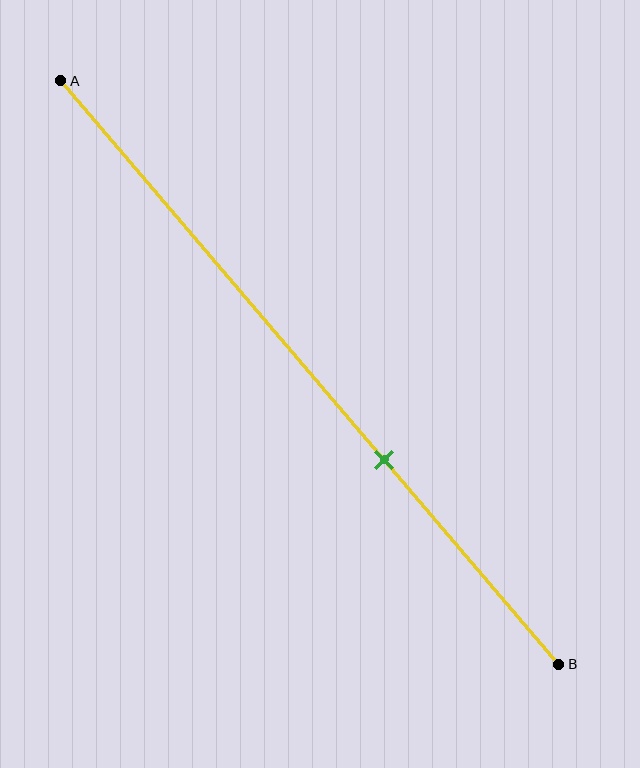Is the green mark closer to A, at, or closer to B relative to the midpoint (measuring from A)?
The green mark is closer to point B than the midpoint of segment AB.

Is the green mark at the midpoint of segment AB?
No, the mark is at about 65% from A, not at the 50% midpoint.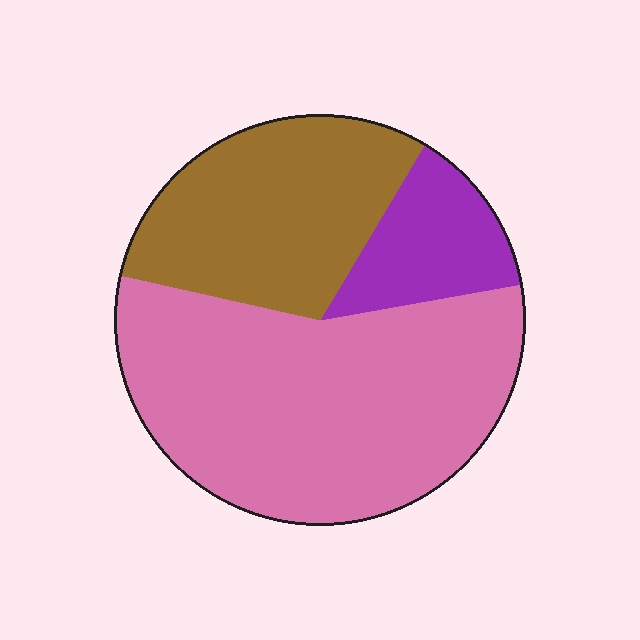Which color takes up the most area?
Pink, at roughly 55%.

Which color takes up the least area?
Purple, at roughly 15%.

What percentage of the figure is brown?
Brown takes up about one third (1/3) of the figure.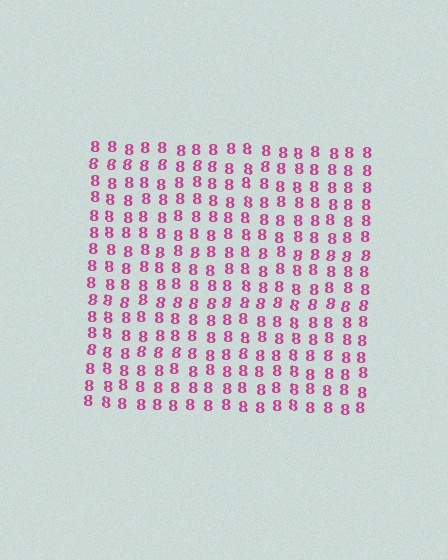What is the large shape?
The large shape is a square.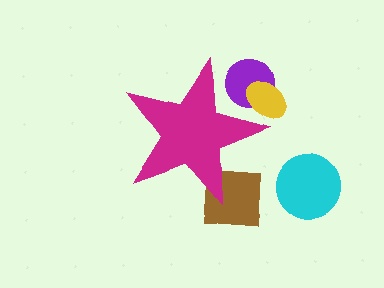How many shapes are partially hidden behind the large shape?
3 shapes are partially hidden.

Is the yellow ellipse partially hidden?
Yes, the yellow ellipse is partially hidden behind the magenta star.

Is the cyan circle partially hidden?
No, the cyan circle is fully visible.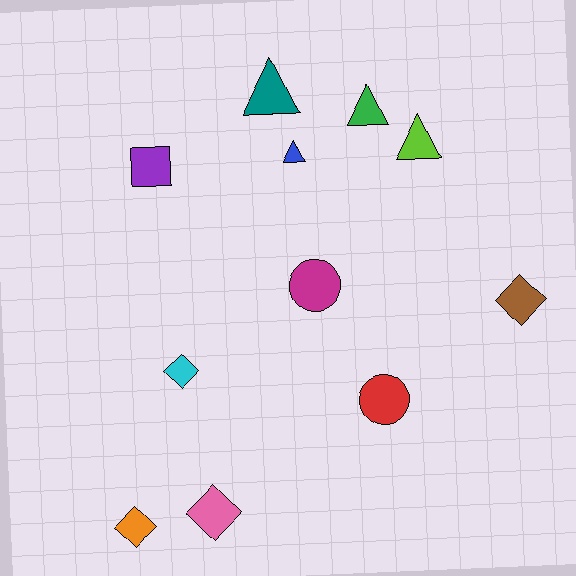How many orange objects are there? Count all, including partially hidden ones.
There is 1 orange object.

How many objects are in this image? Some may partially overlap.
There are 11 objects.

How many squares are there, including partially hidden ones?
There is 1 square.